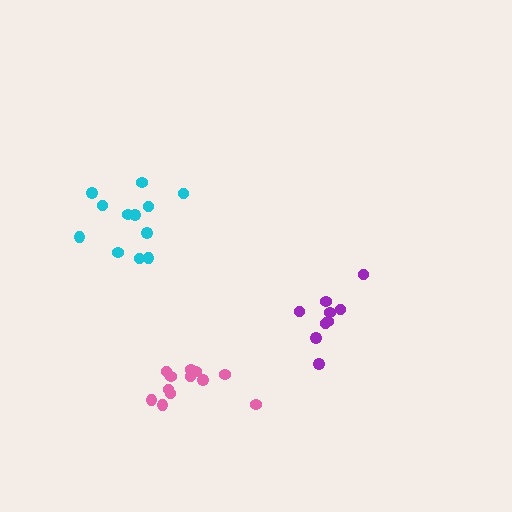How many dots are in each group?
Group 1: 12 dots, Group 2: 12 dots, Group 3: 9 dots (33 total).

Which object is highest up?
The cyan cluster is topmost.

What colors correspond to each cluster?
The clusters are colored: pink, cyan, purple.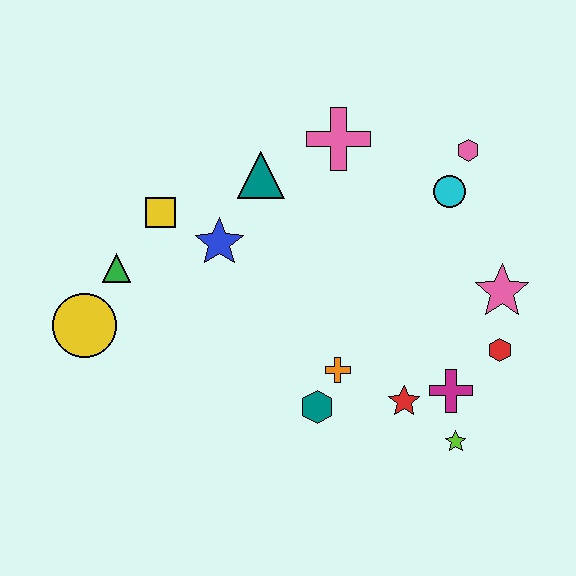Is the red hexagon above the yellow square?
No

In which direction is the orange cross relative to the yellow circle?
The orange cross is to the right of the yellow circle.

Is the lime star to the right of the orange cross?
Yes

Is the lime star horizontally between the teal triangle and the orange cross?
No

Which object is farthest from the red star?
The yellow circle is farthest from the red star.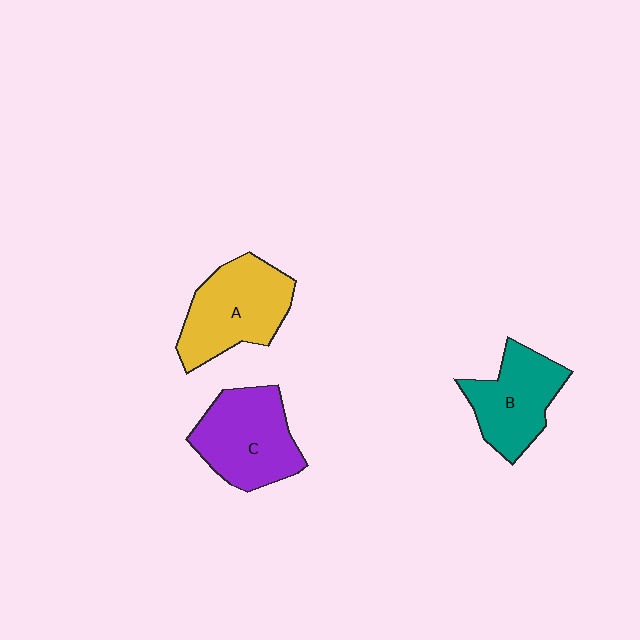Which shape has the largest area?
Shape A (yellow).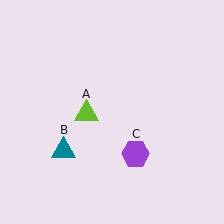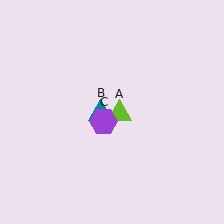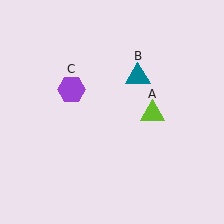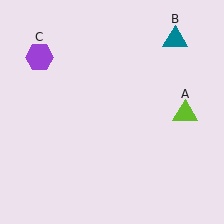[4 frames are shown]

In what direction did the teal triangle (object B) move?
The teal triangle (object B) moved up and to the right.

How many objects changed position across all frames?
3 objects changed position: lime triangle (object A), teal triangle (object B), purple hexagon (object C).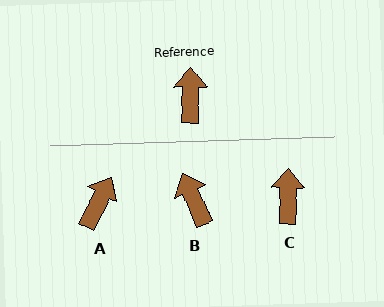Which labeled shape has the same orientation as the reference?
C.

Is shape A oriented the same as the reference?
No, it is off by about 27 degrees.